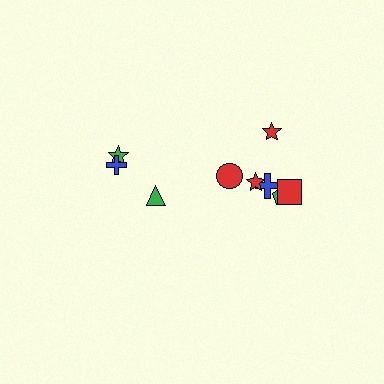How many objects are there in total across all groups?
There are 9 objects.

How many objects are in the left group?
There are 3 objects.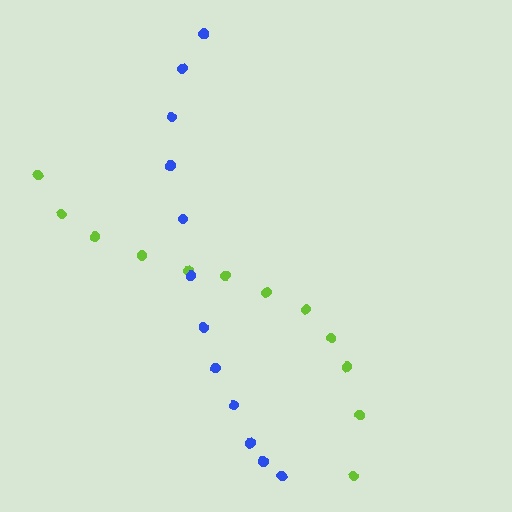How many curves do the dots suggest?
There are 2 distinct paths.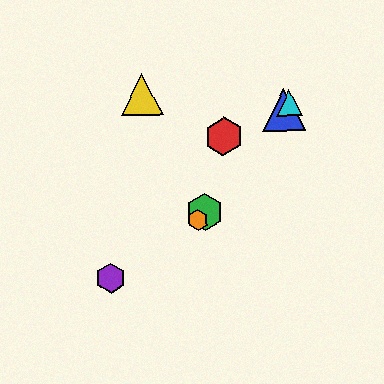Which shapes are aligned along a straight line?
The blue triangle, the green hexagon, the orange hexagon, the cyan triangle are aligned along a straight line.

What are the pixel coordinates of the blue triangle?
The blue triangle is at (284, 109).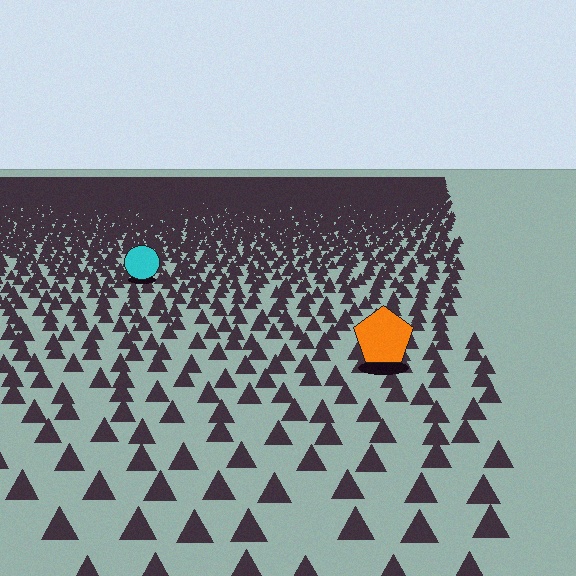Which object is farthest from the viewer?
The cyan circle is farthest from the viewer. It appears smaller and the ground texture around it is denser.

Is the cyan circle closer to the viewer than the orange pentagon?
No. The orange pentagon is closer — you can tell from the texture gradient: the ground texture is coarser near it.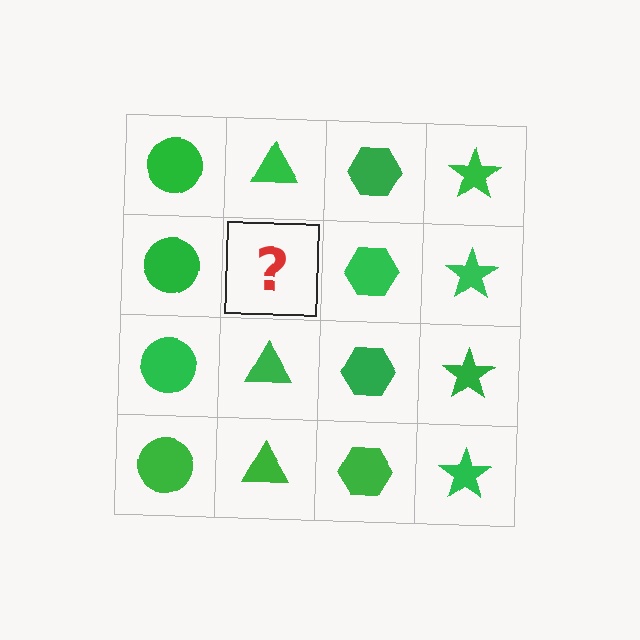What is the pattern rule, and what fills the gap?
The rule is that each column has a consistent shape. The gap should be filled with a green triangle.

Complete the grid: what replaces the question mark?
The question mark should be replaced with a green triangle.